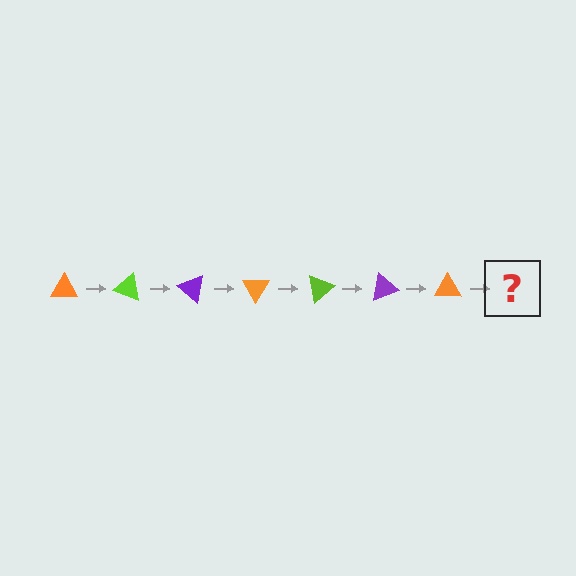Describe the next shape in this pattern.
It should be a lime triangle, rotated 140 degrees from the start.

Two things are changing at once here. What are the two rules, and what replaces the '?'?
The two rules are that it rotates 20 degrees each step and the color cycles through orange, lime, and purple. The '?' should be a lime triangle, rotated 140 degrees from the start.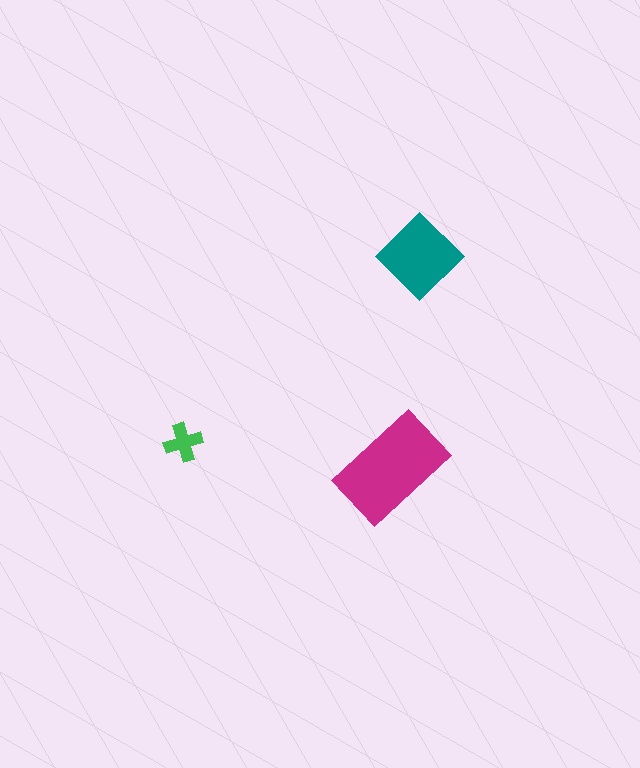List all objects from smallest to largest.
The green cross, the teal diamond, the magenta rectangle.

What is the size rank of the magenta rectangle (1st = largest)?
1st.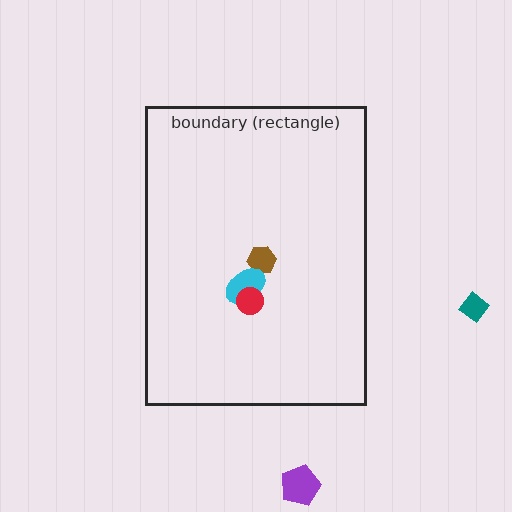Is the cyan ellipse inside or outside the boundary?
Inside.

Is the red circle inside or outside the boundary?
Inside.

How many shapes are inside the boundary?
3 inside, 2 outside.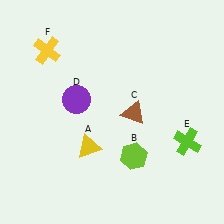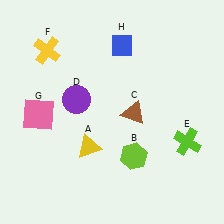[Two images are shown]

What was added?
A pink square (G), a blue diamond (H) were added in Image 2.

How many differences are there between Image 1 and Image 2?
There are 2 differences between the two images.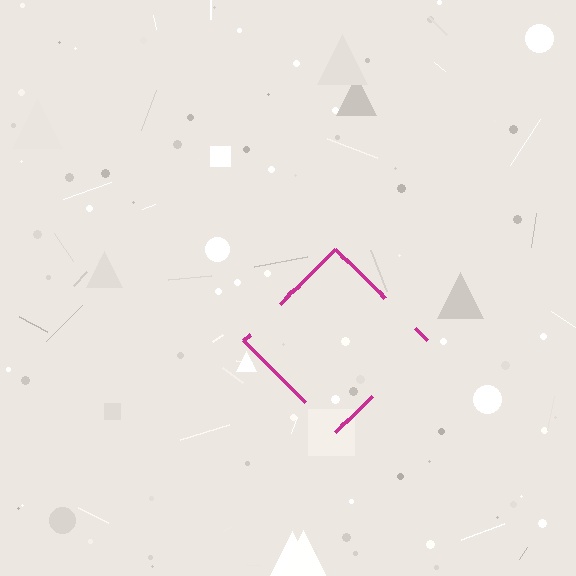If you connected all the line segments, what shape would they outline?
They would outline a diamond.